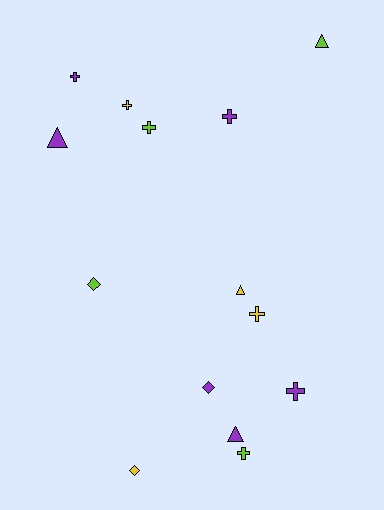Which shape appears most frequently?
Cross, with 7 objects.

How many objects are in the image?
There are 14 objects.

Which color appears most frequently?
Purple, with 6 objects.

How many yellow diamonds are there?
There is 1 yellow diamond.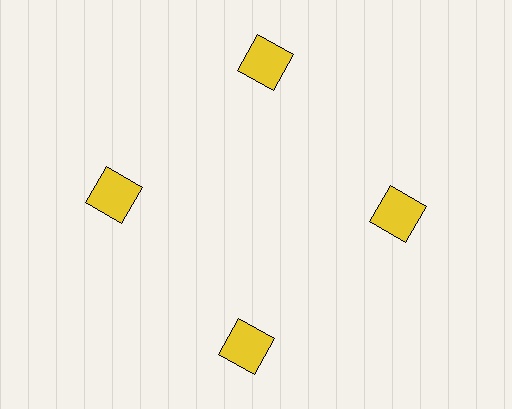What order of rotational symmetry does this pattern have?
This pattern has 4-fold rotational symmetry.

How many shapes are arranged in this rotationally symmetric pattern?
There are 4 shapes, arranged in 4 groups of 1.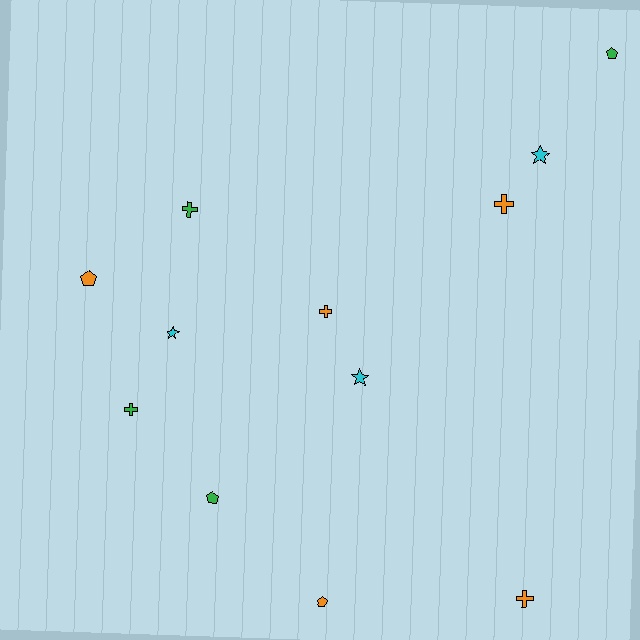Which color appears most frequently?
Orange, with 5 objects.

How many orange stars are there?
There are no orange stars.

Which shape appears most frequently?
Cross, with 5 objects.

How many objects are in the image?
There are 12 objects.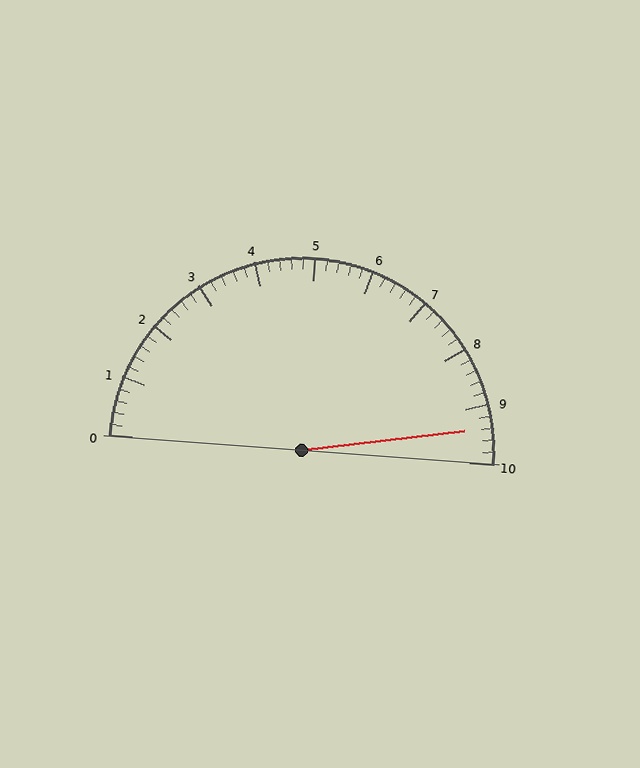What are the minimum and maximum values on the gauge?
The gauge ranges from 0 to 10.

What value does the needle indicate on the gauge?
The needle indicates approximately 9.4.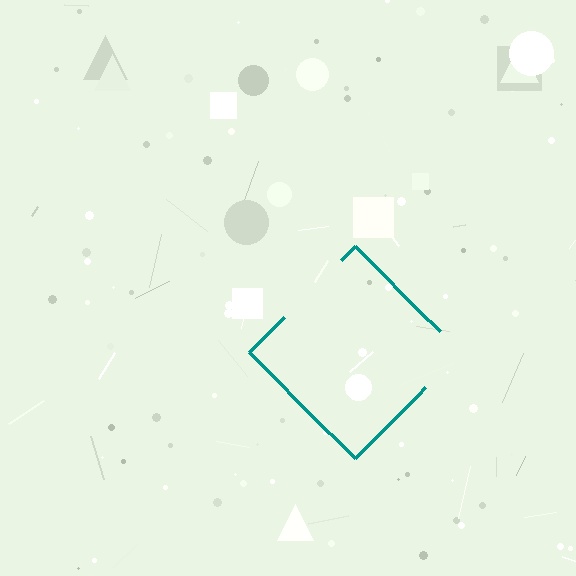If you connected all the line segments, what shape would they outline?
They would outline a diamond.